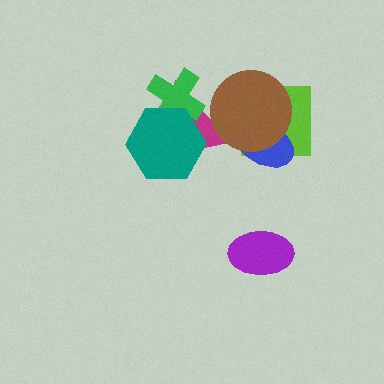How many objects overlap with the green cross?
2 objects overlap with the green cross.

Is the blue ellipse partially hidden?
Yes, it is partially covered by another shape.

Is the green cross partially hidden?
Yes, it is partially covered by another shape.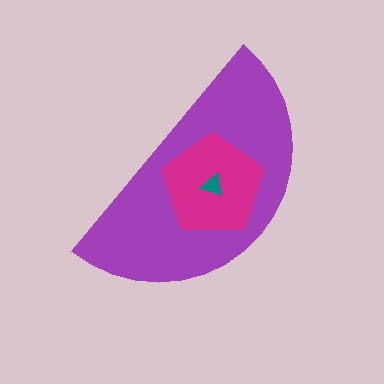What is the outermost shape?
The purple semicircle.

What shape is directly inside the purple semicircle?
The magenta pentagon.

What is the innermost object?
The teal triangle.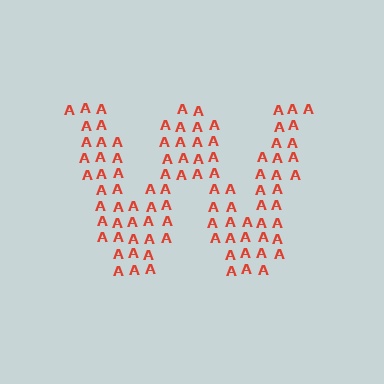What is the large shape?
The large shape is the letter W.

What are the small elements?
The small elements are letter A's.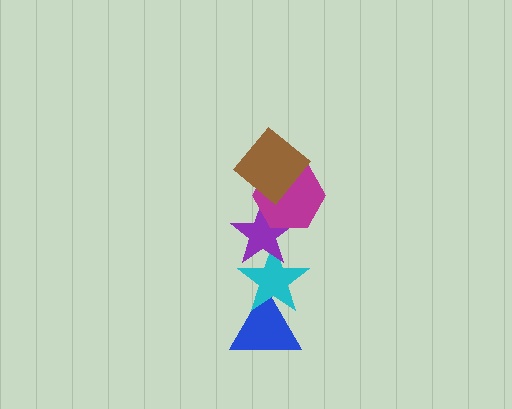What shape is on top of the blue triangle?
The cyan star is on top of the blue triangle.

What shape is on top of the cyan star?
The purple star is on top of the cyan star.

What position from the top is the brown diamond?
The brown diamond is 1st from the top.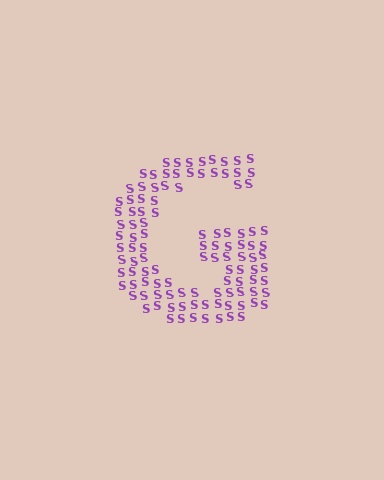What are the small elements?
The small elements are letter S's.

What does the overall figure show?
The overall figure shows the letter G.